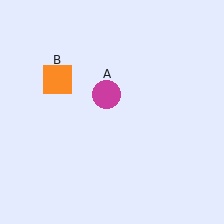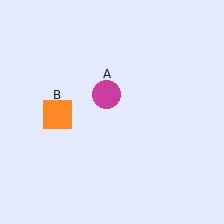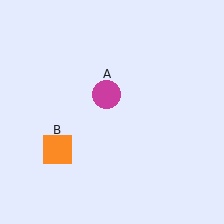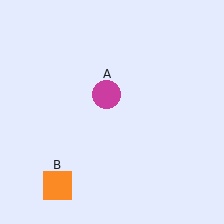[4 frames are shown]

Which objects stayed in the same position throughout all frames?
Magenta circle (object A) remained stationary.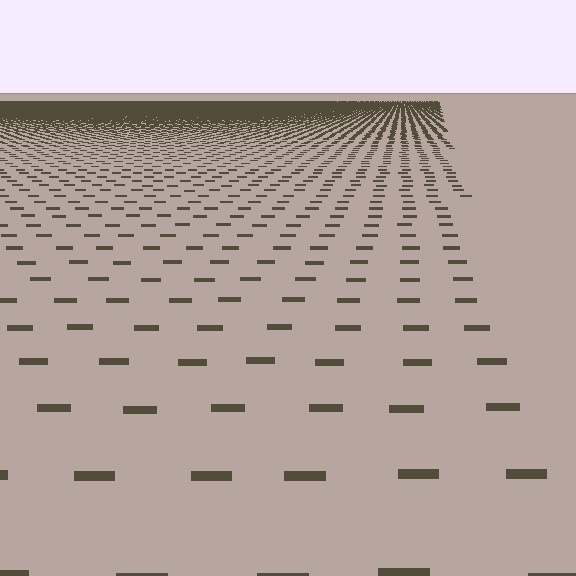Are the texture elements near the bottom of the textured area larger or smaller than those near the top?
Larger. Near the bottom, elements are closer to the viewer and appear at a bigger on-screen size.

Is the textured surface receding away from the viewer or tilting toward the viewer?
The surface is receding away from the viewer. Texture elements get smaller and denser toward the top.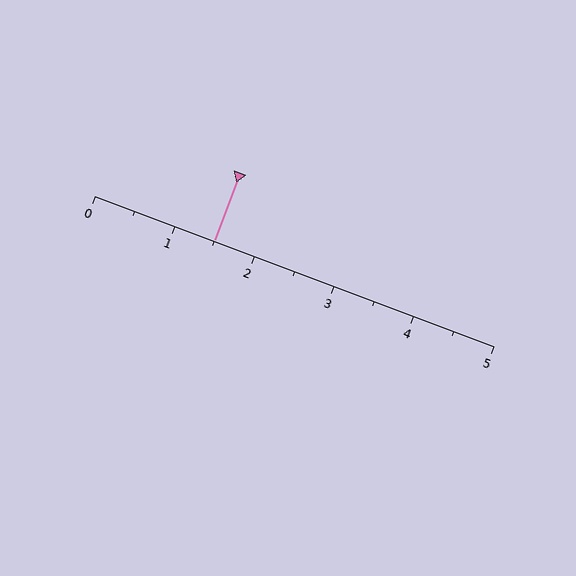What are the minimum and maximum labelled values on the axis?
The axis runs from 0 to 5.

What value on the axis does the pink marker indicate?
The marker indicates approximately 1.5.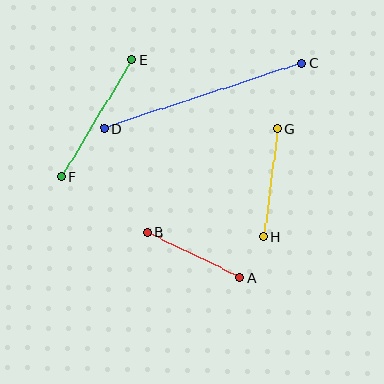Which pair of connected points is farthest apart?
Points C and D are farthest apart.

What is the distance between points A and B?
The distance is approximately 103 pixels.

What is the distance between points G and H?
The distance is approximately 109 pixels.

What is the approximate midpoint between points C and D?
The midpoint is at approximately (203, 96) pixels.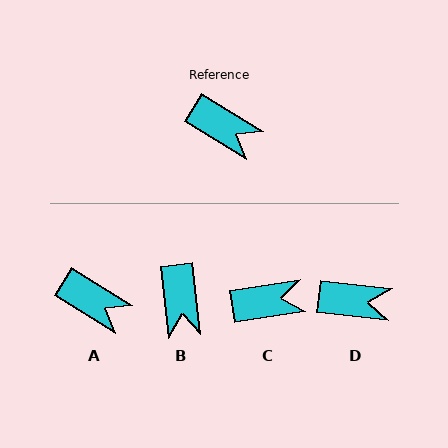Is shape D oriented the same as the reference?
No, it is off by about 26 degrees.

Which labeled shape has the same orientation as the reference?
A.